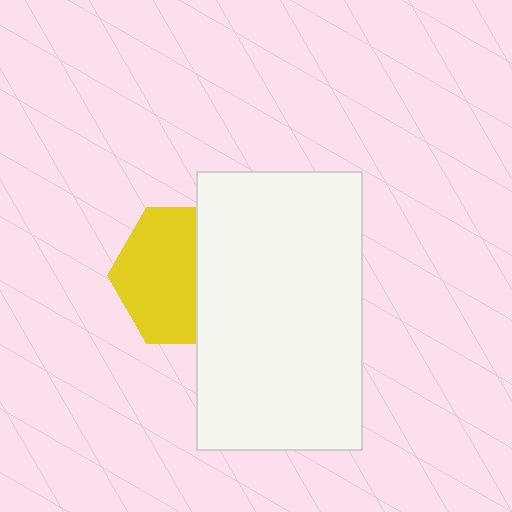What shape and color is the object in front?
The object in front is a white rectangle.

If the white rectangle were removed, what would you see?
You would see the complete yellow hexagon.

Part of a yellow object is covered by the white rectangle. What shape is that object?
It is a hexagon.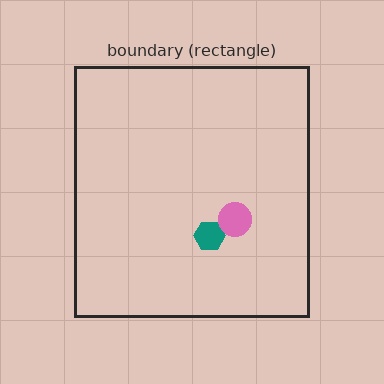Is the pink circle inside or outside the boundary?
Inside.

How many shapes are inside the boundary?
2 inside, 0 outside.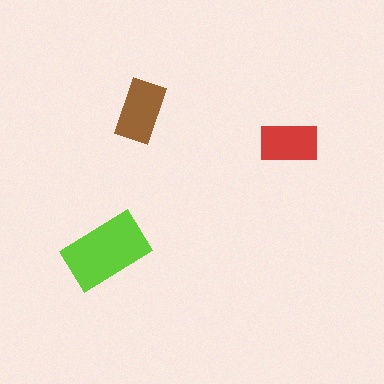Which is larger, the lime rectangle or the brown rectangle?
The lime one.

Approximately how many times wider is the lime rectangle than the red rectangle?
About 1.5 times wider.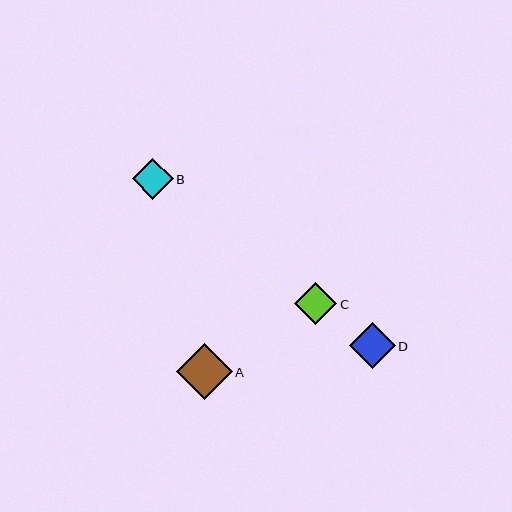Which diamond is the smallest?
Diamond B is the smallest with a size of approximately 41 pixels.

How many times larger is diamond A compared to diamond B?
Diamond A is approximately 1.4 times the size of diamond B.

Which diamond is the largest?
Diamond A is the largest with a size of approximately 56 pixels.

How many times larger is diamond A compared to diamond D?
Diamond A is approximately 1.2 times the size of diamond D.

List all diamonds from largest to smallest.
From largest to smallest: A, D, C, B.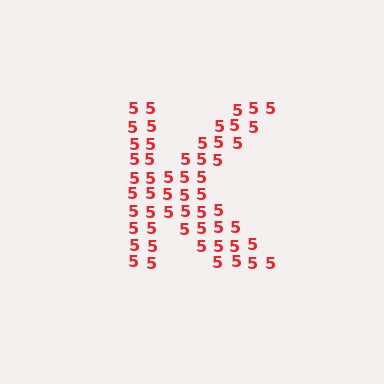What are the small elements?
The small elements are digit 5's.